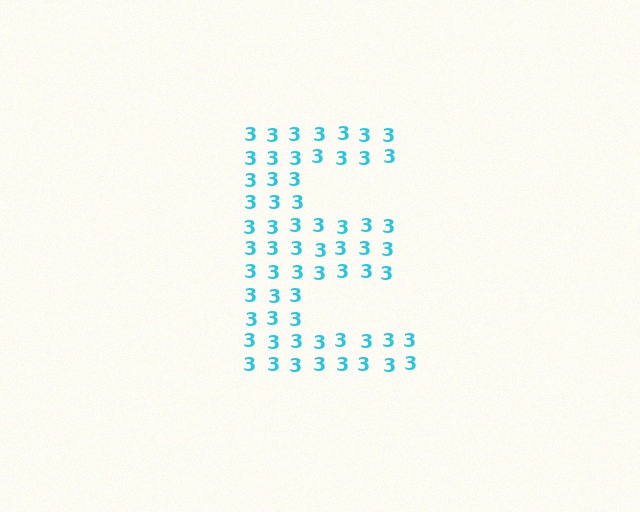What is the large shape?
The large shape is the letter E.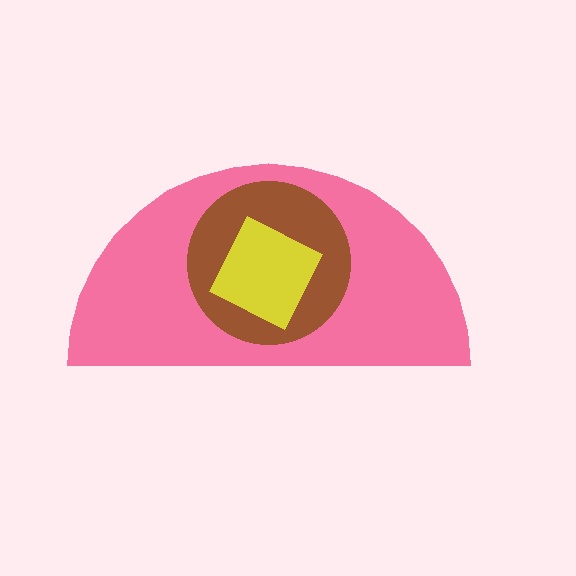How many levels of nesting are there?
3.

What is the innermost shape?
The yellow square.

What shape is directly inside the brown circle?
The yellow square.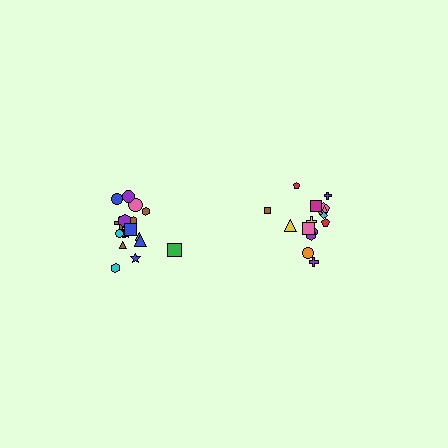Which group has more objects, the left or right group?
The left group.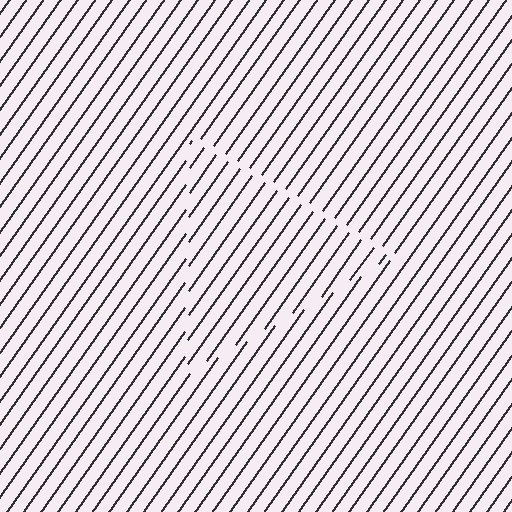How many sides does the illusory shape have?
3 sides — the line-ends trace a triangle.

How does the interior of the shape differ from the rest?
The interior of the shape contains the same grating, shifted by half a period — the contour is defined by the phase discontinuity where line-ends from the inner and outer gratings abut.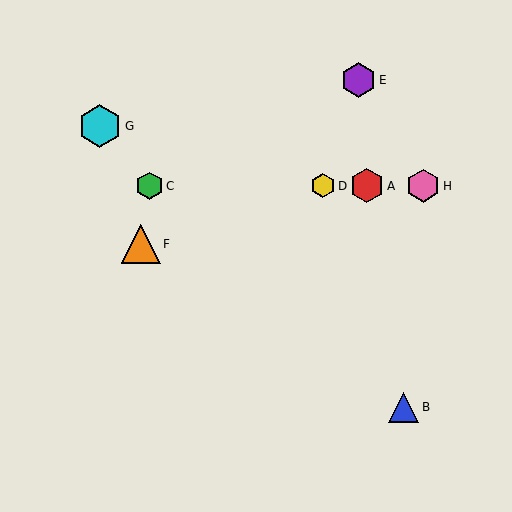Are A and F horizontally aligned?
No, A is at y≈186 and F is at y≈244.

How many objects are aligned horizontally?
4 objects (A, C, D, H) are aligned horizontally.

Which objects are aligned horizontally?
Objects A, C, D, H are aligned horizontally.